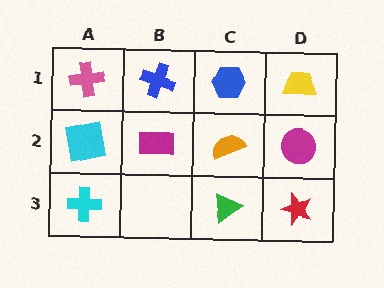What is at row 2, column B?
A magenta rectangle.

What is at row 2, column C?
An orange semicircle.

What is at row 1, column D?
A yellow trapezoid.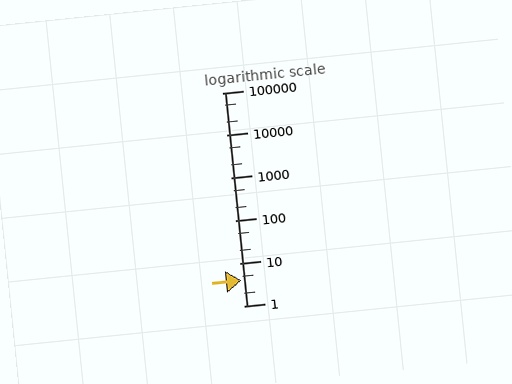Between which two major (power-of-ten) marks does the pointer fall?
The pointer is between 1 and 10.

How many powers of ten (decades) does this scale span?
The scale spans 5 decades, from 1 to 100000.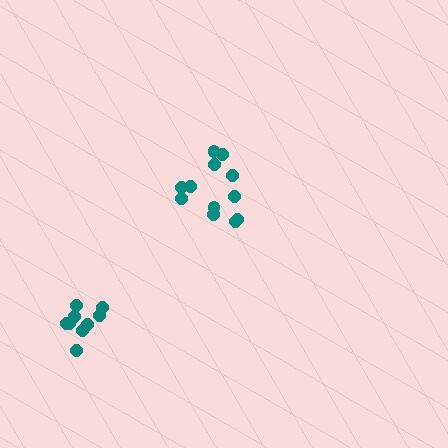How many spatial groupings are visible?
There are 2 spatial groupings.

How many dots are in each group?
Group 1: 9 dots, Group 2: 12 dots (21 total).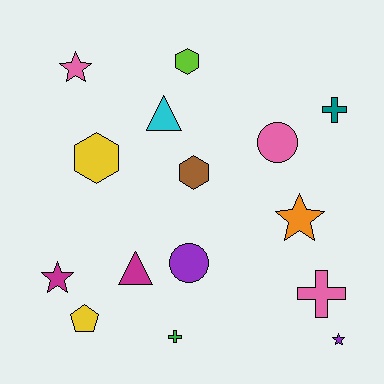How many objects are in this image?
There are 15 objects.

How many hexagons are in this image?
There are 3 hexagons.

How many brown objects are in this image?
There is 1 brown object.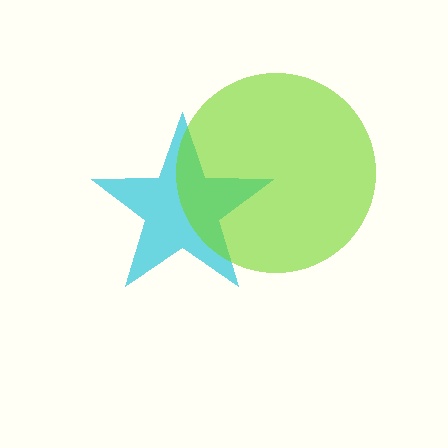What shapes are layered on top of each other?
The layered shapes are: a cyan star, a lime circle.